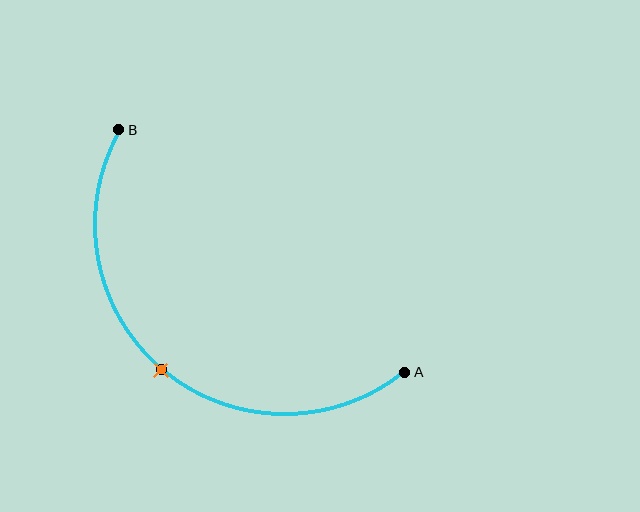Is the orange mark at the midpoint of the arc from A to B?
Yes. The orange mark lies on the arc at equal arc-length from both A and B — it is the arc midpoint.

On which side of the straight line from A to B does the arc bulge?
The arc bulges below and to the left of the straight line connecting A and B.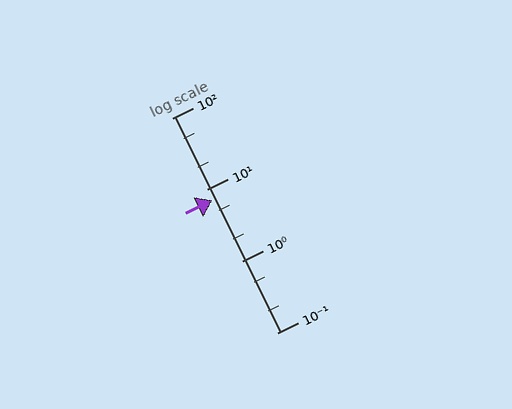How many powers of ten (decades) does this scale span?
The scale spans 3 decades, from 0.1 to 100.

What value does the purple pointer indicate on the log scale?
The pointer indicates approximately 7.1.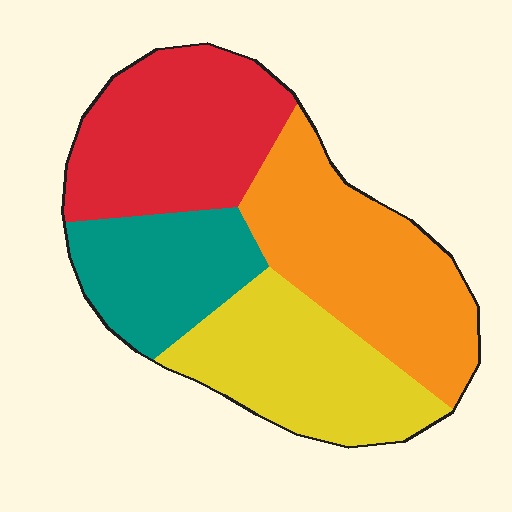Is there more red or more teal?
Red.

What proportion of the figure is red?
Red covers roughly 25% of the figure.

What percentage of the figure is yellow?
Yellow takes up between a sixth and a third of the figure.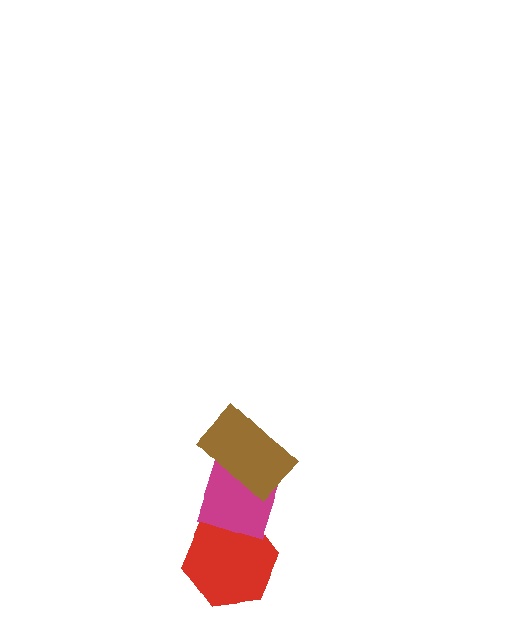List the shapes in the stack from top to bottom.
From top to bottom: the brown rectangle, the magenta diamond, the red hexagon.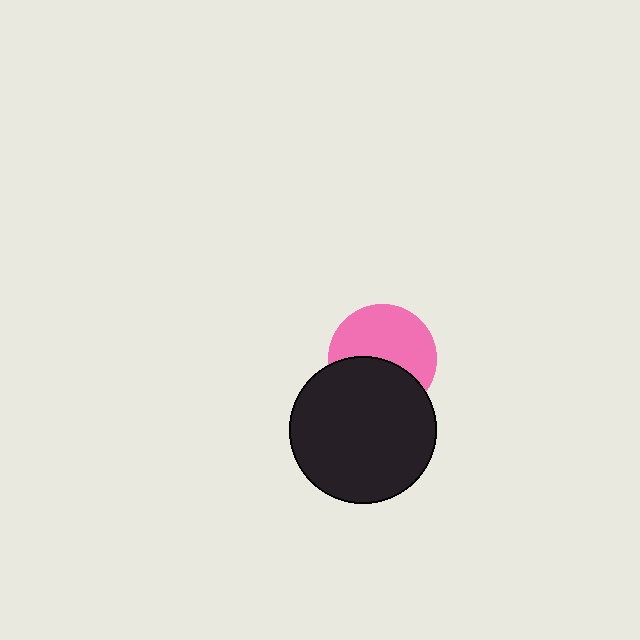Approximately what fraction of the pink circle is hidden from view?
Roughly 42% of the pink circle is hidden behind the black circle.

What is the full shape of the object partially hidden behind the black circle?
The partially hidden object is a pink circle.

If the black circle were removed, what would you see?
You would see the complete pink circle.